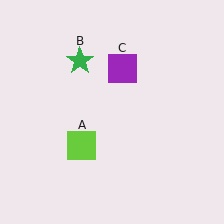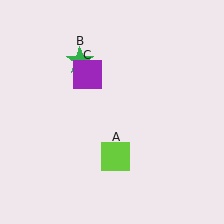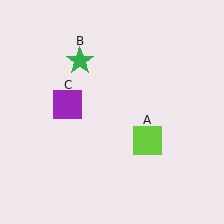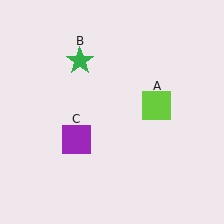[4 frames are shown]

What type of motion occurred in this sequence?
The lime square (object A), purple square (object C) rotated counterclockwise around the center of the scene.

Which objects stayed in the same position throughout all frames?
Green star (object B) remained stationary.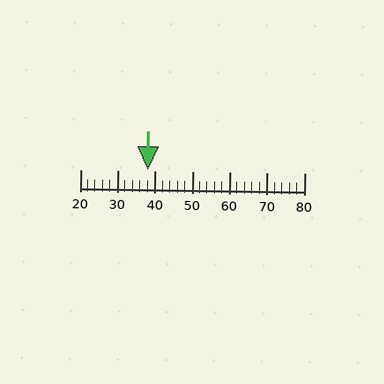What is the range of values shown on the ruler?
The ruler shows values from 20 to 80.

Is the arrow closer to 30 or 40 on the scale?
The arrow is closer to 40.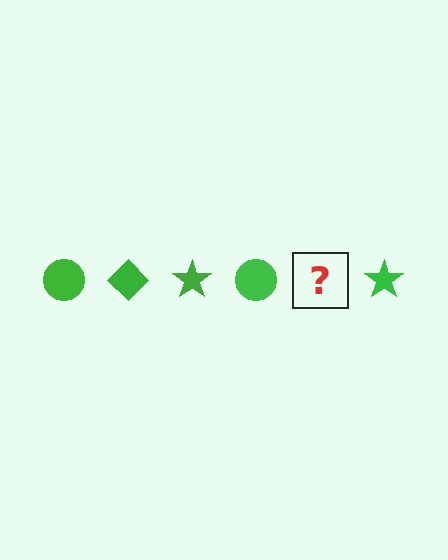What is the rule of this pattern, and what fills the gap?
The rule is that the pattern cycles through circle, diamond, star shapes in green. The gap should be filled with a green diamond.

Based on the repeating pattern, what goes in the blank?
The blank should be a green diamond.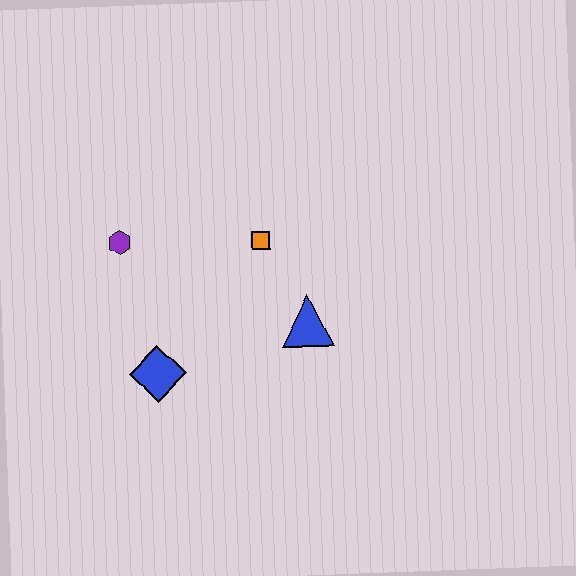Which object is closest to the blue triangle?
The orange square is closest to the blue triangle.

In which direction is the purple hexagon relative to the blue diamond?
The purple hexagon is above the blue diamond.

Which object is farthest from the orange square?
The blue diamond is farthest from the orange square.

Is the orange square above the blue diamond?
Yes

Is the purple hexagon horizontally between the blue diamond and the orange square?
No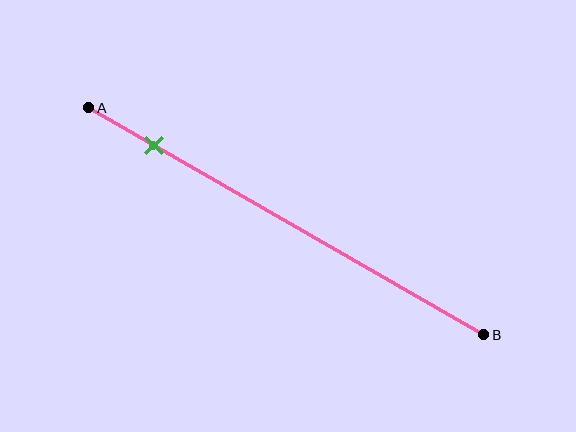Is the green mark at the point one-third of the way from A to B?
No, the mark is at about 15% from A, not at the 33% one-third point.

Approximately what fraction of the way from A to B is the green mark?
The green mark is approximately 15% of the way from A to B.